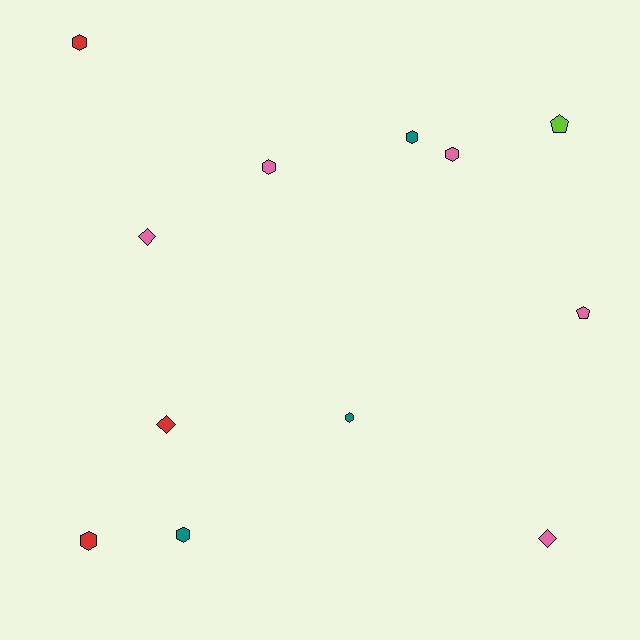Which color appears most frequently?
Pink, with 5 objects.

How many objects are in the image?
There are 12 objects.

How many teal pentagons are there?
There are no teal pentagons.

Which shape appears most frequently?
Hexagon, with 7 objects.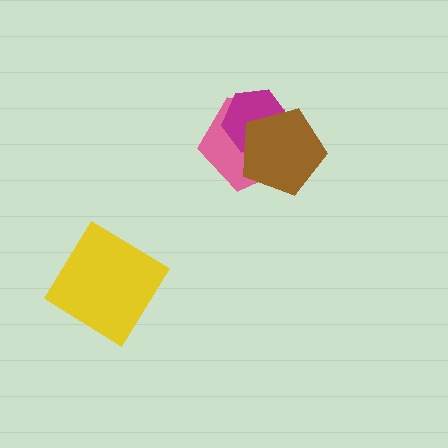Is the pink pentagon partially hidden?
Yes, it is partially covered by another shape.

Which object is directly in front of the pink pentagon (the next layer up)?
The magenta hexagon is directly in front of the pink pentagon.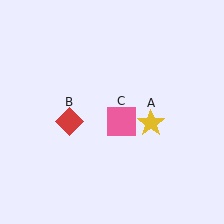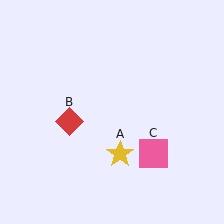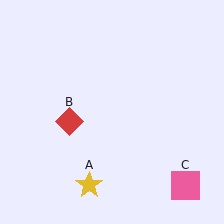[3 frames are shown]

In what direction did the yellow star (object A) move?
The yellow star (object A) moved down and to the left.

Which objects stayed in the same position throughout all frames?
Red diamond (object B) remained stationary.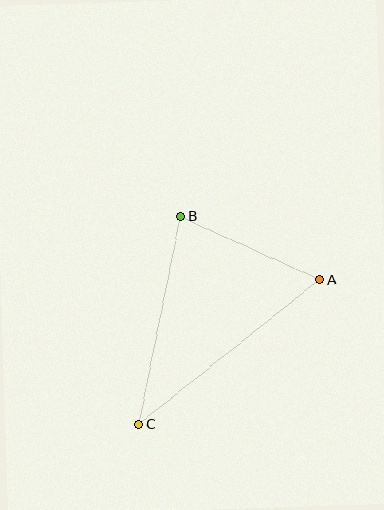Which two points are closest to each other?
Points A and B are closest to each other.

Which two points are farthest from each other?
Points A and C are farthest from each other.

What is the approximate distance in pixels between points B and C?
The distance between B and C is approximately 212 pixels.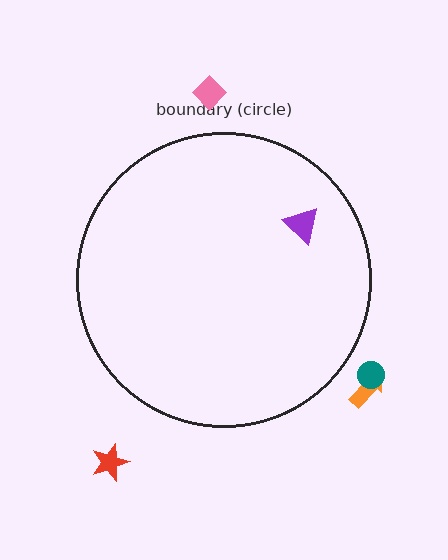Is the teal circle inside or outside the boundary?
Outside.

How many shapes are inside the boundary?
1 inside, 4 outside.